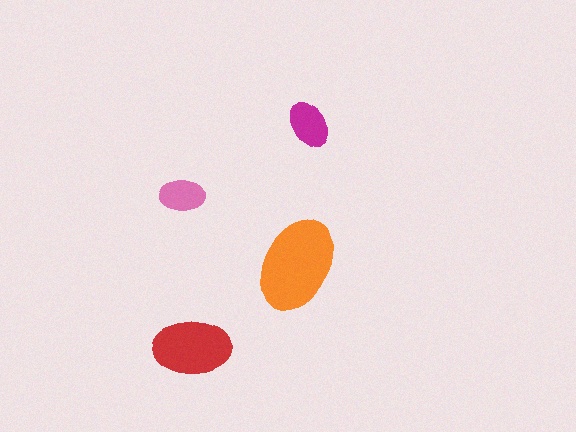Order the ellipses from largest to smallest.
the orange one, the red one, the magenta one, the pink one.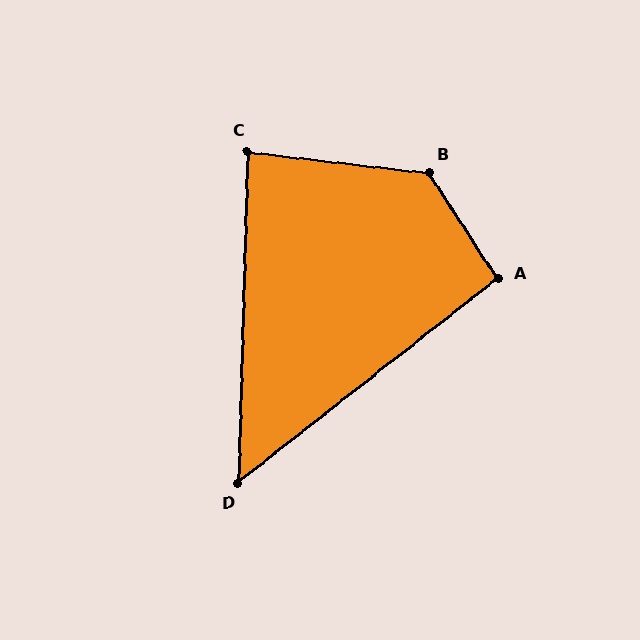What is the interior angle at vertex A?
Approximately 95 degrees (obtuse).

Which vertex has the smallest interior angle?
D, at approximately 50 degrees.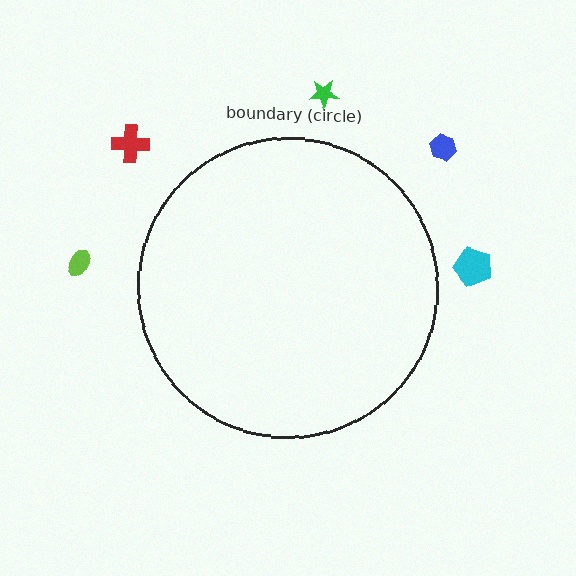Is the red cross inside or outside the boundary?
Outside.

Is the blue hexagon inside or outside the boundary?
Outside.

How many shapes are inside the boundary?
0 inside, 5 outside.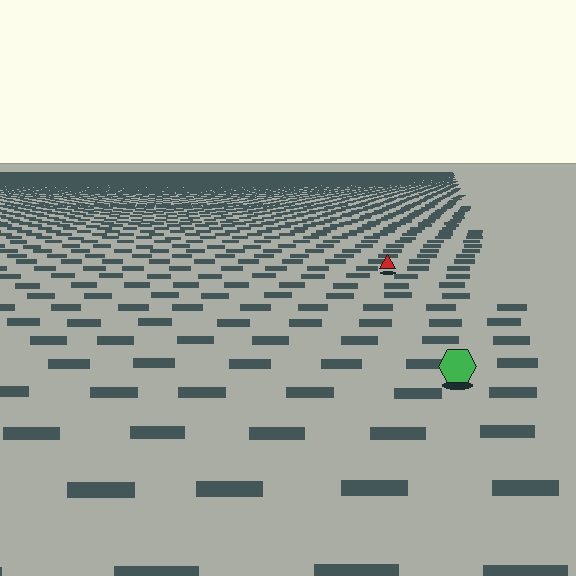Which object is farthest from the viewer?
The red triangle is farthest from the viewer. It appears smaller and the ground texture around it is denser.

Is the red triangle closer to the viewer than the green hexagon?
No. The green hexagon is closer — you can tell from the texture gradient: the ground texture is coarser near it.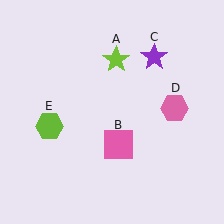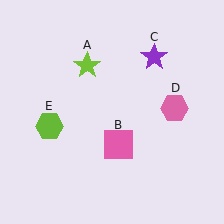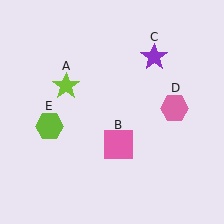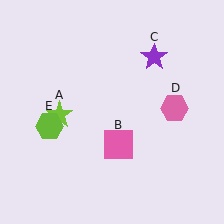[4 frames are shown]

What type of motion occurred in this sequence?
The lime star (object A) rotated counterclockwise around the center of the scene.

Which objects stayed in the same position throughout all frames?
Pink square (object B) and purple star (object C) and pink hexagon (object D) and lime hexagon (object E) remained stationary.